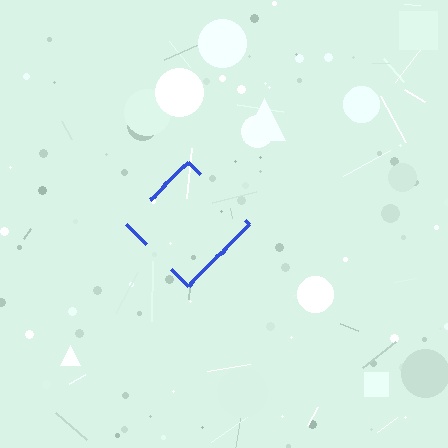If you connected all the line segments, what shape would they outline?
They would outline a diamond.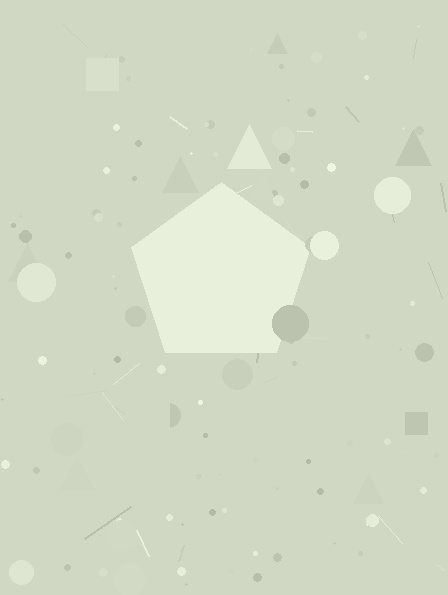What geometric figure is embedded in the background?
A pentagon is embedded in the background.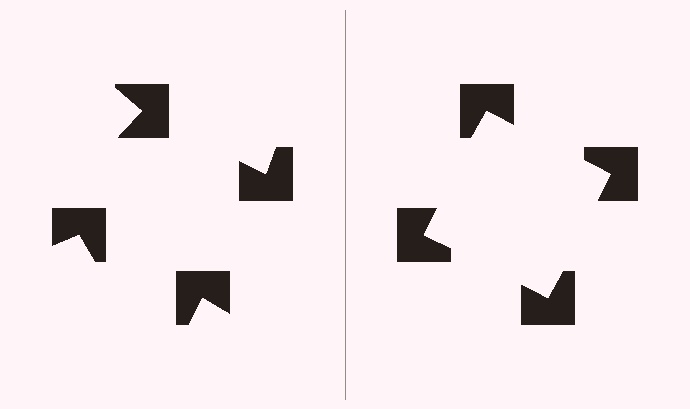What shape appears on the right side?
An illusory square.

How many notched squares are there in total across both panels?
8 — 4 on each side.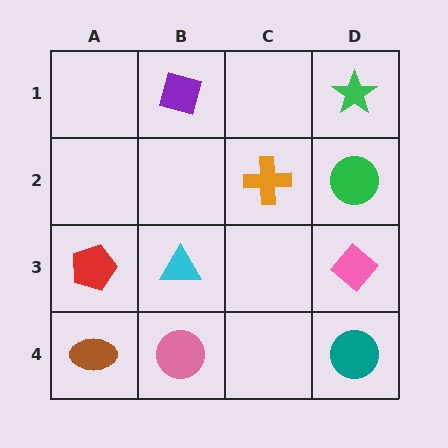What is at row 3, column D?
A pink diamond.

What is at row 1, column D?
A green star.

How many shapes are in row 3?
3 shapes.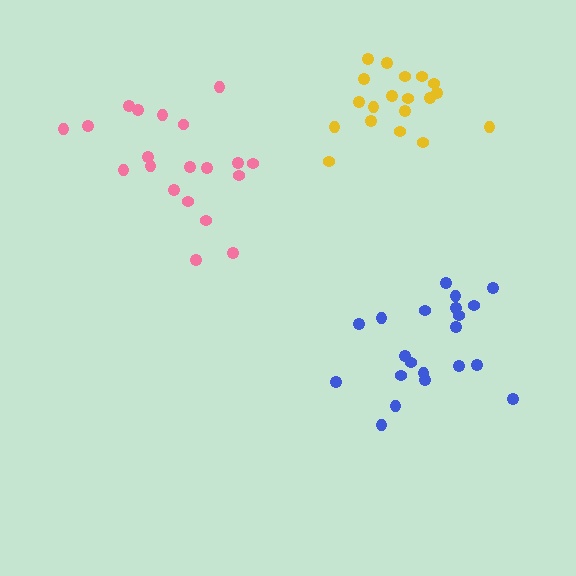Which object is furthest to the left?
The pink cluster is leftmost.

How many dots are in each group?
Group 1: 20 dots, Group 2: 21 dots, Group 3: 19 dots (60 total).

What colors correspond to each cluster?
The clusters are colored: pink, blue, yellow.